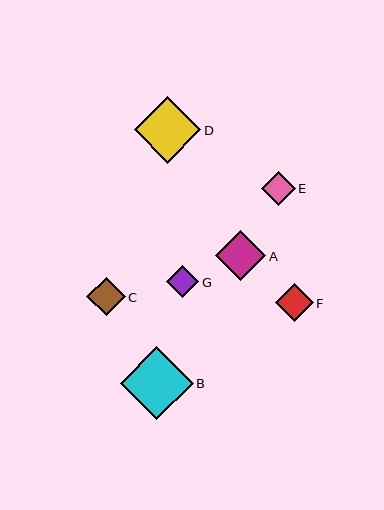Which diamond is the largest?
Diamond B is the largest with a size of approximately 73 pixels.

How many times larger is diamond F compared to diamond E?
Diamond F is approximately 1.1 times the size of diamond E.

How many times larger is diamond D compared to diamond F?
Diamond D is approximately 1.7 times the size of diamond F.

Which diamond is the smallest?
Diamond G is the smallest with a size of approximately 32 pixels.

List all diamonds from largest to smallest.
From largest to smallest: B, D, A, C, F, E, G.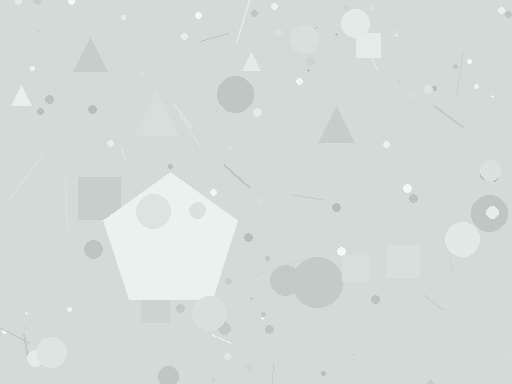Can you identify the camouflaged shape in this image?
The camouflaged shape is a pentagon.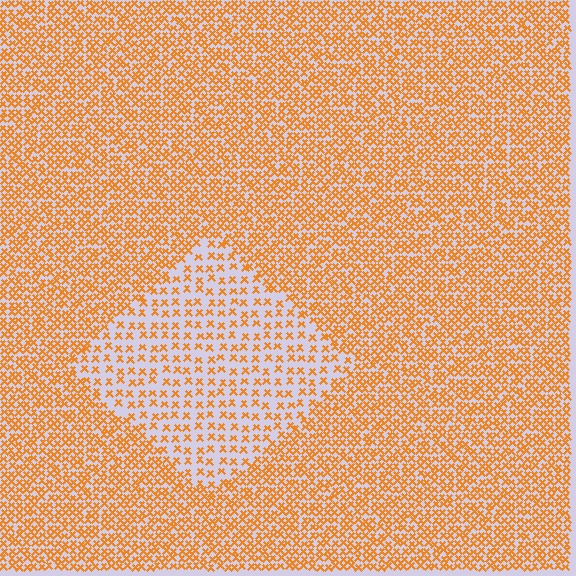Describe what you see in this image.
The image contains small orange elements arranged at two different densities. A diamond-shaped region is visible where the elements are less densely packed than the surrounding area.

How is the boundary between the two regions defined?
The boundary is defined by a change in element density (approximately 2.2x ratio). All elements are the same color, size, and shape.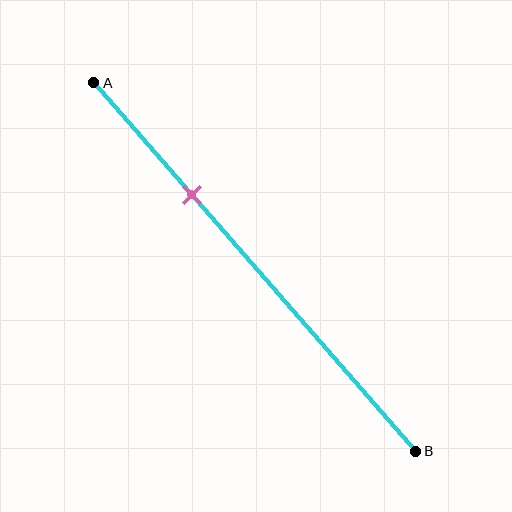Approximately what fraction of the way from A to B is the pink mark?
The pink mark is approximately 30% of the way from A to B.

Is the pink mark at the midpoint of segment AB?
No, the mark is at about 30% from A, not at the 50% midpoint.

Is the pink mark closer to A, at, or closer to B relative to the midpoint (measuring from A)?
The pink mark is closer to point A than the midpoint of segment AB.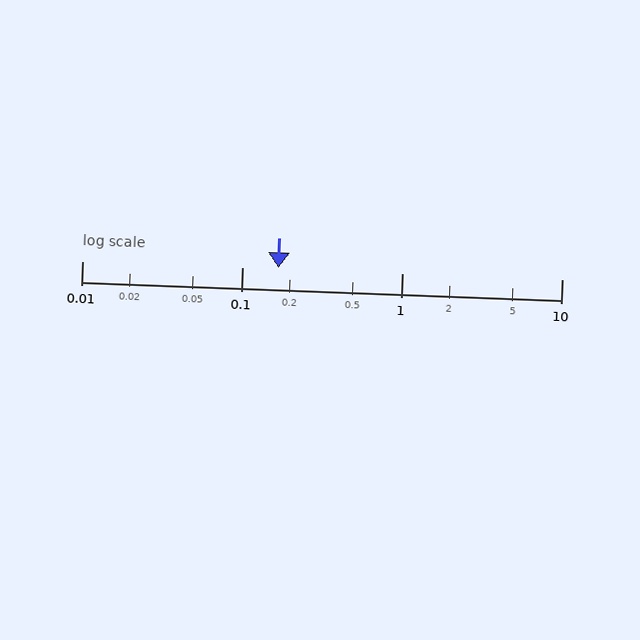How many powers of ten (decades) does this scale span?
The scale spans 3 decades, from 0.01 to 10.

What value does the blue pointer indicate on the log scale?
The pointer indicates approximately 0.17.